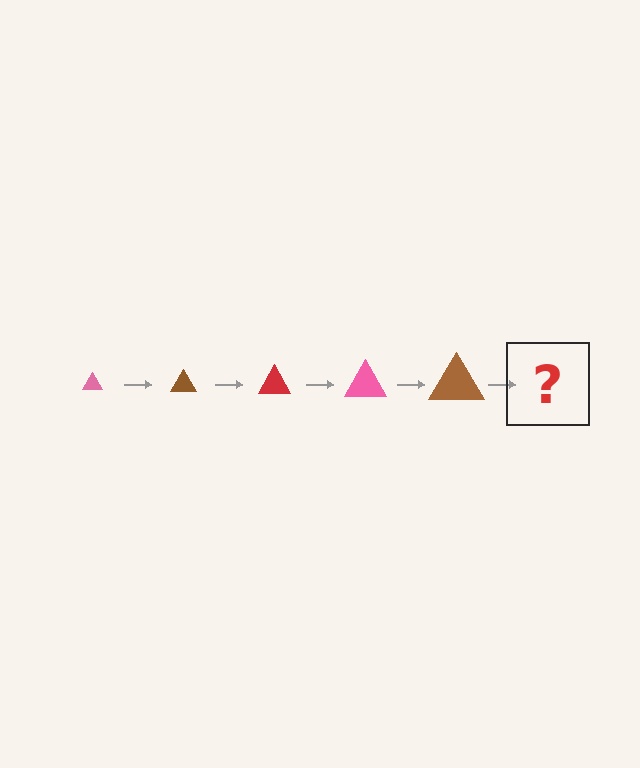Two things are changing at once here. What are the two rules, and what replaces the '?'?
The two rules are that the triangle grows larger each step and the color cycles through pink, brown, and red. The '?' should be a red triangle, larger than the previous one.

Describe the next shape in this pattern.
It should be a red triangle, larger than the previous one.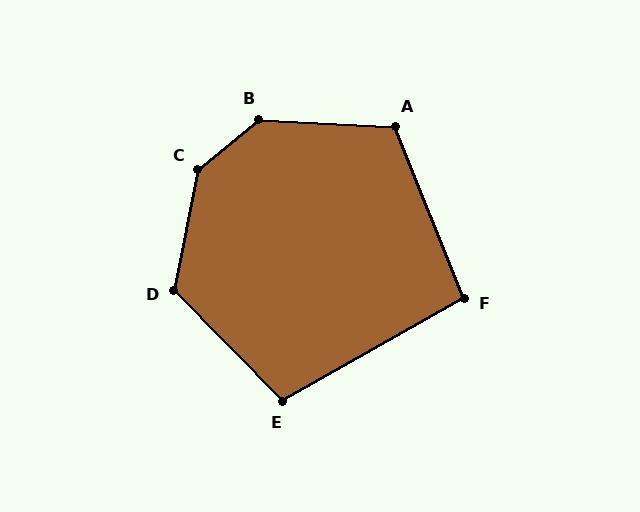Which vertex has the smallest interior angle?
F, at approximately 98 degrees.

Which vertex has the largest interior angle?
C, at approximately 141 degrees.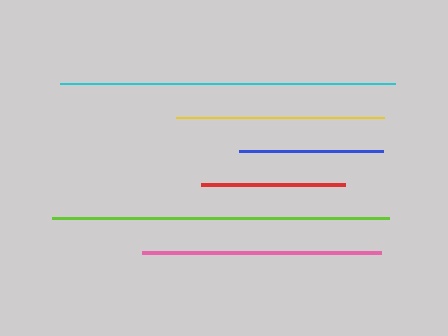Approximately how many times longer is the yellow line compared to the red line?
The yellow line is approximately 1.4 times the length of the red line.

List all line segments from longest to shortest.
From longest to shortest: lime, cyan, pink, yellow, red, blue.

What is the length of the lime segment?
The lime segment is approximately 337 pixels long.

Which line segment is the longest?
The lime line is the longest at approximately 337 pixels.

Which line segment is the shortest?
The blue line is the shortest at approximately 143 pixels.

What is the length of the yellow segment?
The yellow segment is approximately 208 pixels long.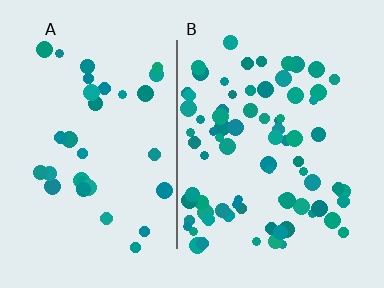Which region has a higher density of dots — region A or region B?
B (the right).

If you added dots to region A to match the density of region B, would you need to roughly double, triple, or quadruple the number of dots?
Approximately double.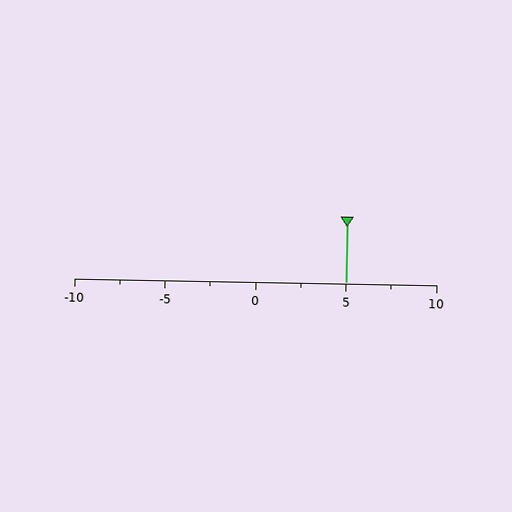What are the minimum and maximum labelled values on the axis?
The axis runs from -10 to 10.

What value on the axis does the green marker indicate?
The marker indicates approximately 5.